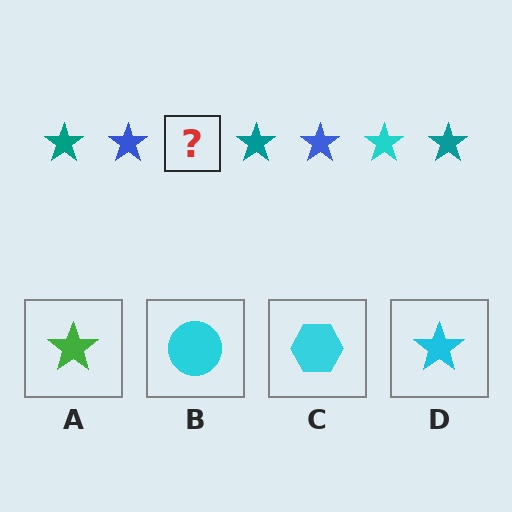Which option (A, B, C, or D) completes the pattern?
D.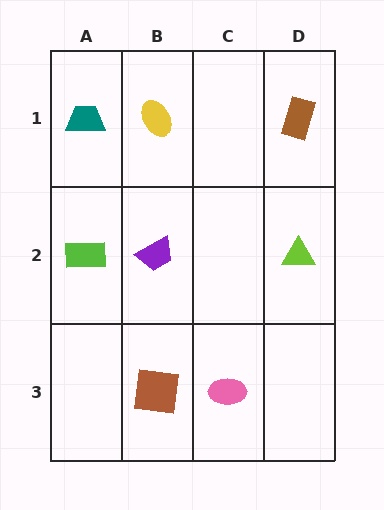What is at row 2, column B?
A purple trapezoid.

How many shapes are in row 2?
3 shapes.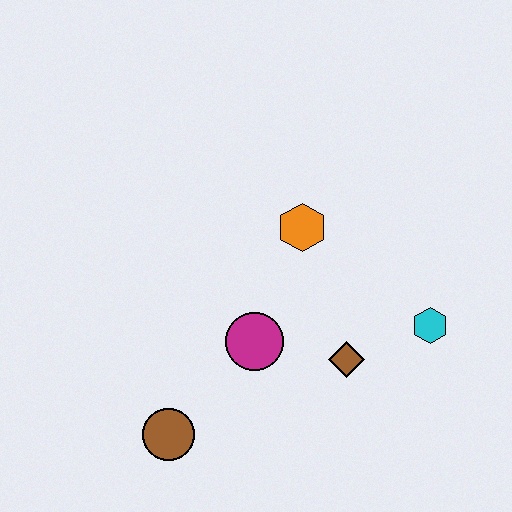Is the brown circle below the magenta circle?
Yes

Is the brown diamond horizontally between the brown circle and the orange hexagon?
No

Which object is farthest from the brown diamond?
The brown circle is farthest from the brown diamond.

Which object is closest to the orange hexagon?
The magenta circle is closest to the orange hexagon.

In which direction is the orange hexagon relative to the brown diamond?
The orange hexagon is above the brown diamond.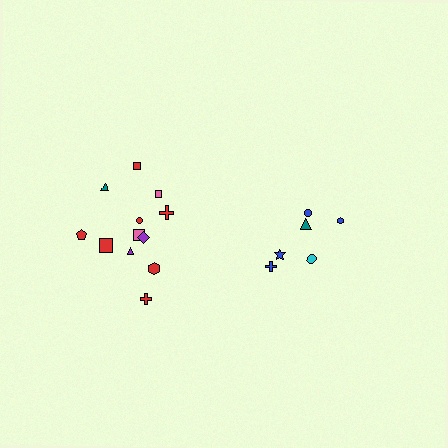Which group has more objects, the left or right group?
The left group.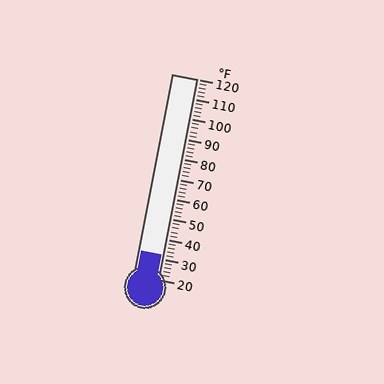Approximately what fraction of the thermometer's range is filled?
The thermometer is filled to approximately 10% of its range.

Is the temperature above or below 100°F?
The temperature is below 100°F.